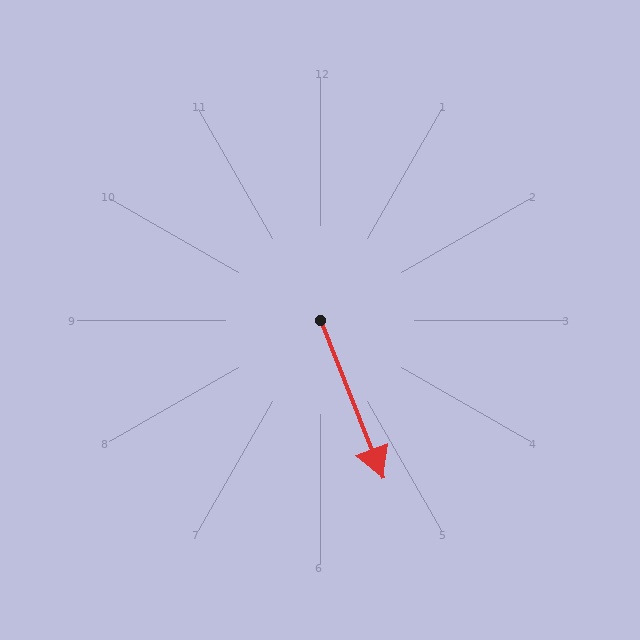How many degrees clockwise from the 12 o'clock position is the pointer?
Approximately 158 degrees.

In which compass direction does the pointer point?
South.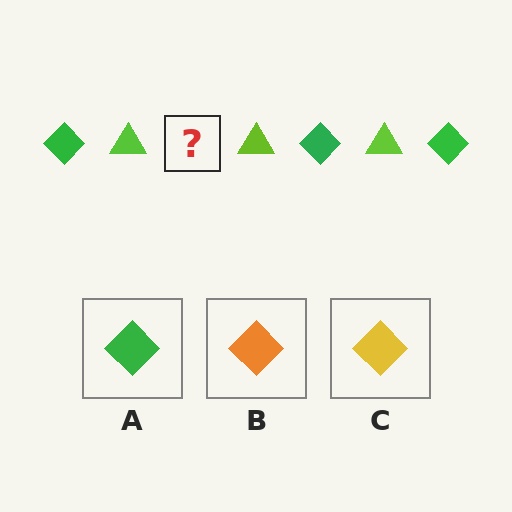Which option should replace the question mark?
Option A.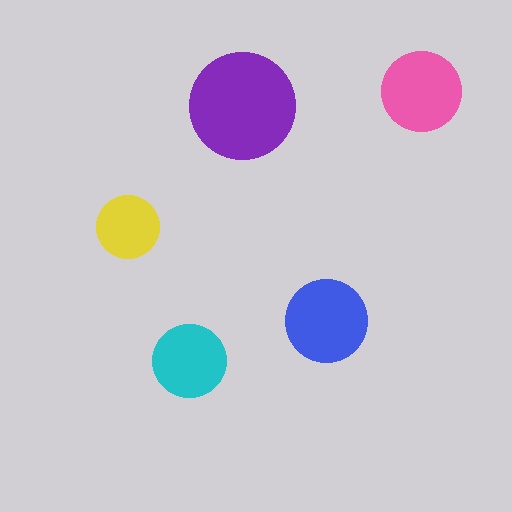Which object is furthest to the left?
The yellow circle is leftmost.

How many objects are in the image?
There are 5 objects in the image.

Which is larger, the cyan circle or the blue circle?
The blue one.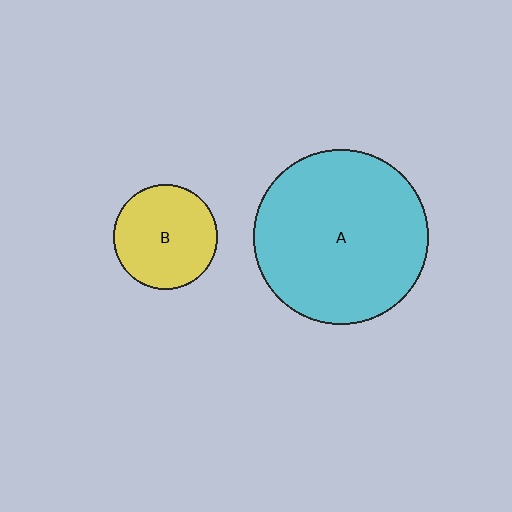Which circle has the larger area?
Circle A (cyan).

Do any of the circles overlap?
No, none of the circles overlap.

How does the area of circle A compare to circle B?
Approximately 2.8 times.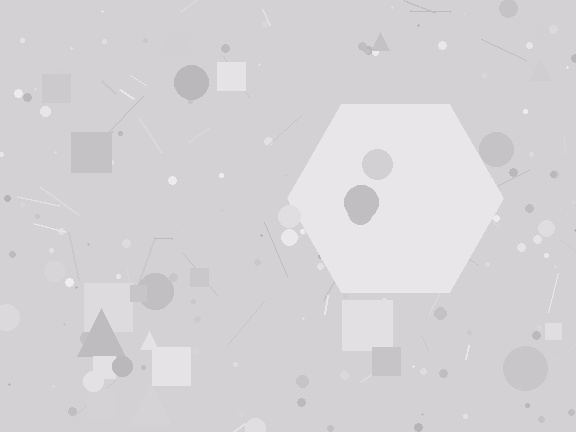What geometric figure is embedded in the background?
A hexagon is embedded in the background.